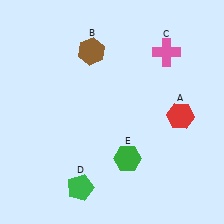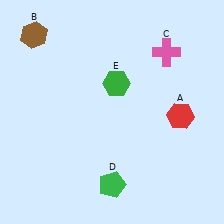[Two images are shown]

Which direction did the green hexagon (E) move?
The green hexagon (E) moved up.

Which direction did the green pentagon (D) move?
The green pentagon (D) moved right.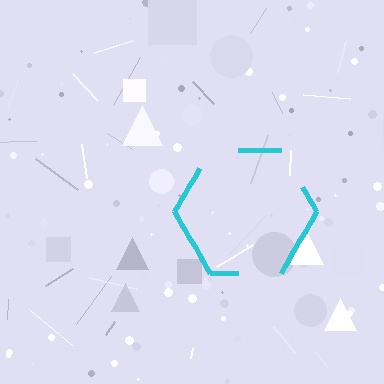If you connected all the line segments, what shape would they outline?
They would outline a hexagon.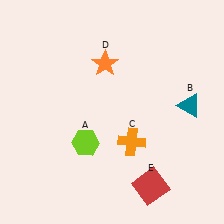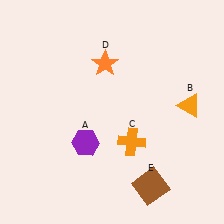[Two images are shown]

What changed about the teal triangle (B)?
In Image 1, B is teal. In Image 2, it changed to orange.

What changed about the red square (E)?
In Image 1, E is red. In Image 2, it changed to brown.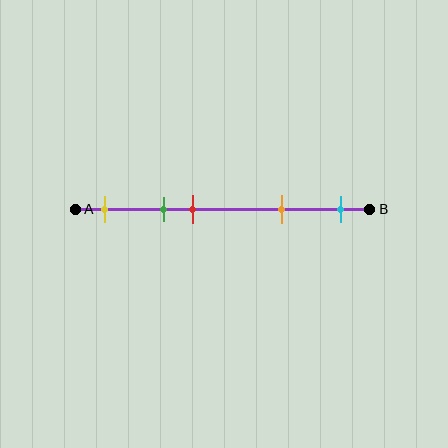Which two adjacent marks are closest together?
The green and red marks are the closest adjacent pair.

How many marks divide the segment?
There are 5 marks dividing the segment.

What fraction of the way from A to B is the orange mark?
The orange mark is approximately 70% (0.7) of the way from A to B.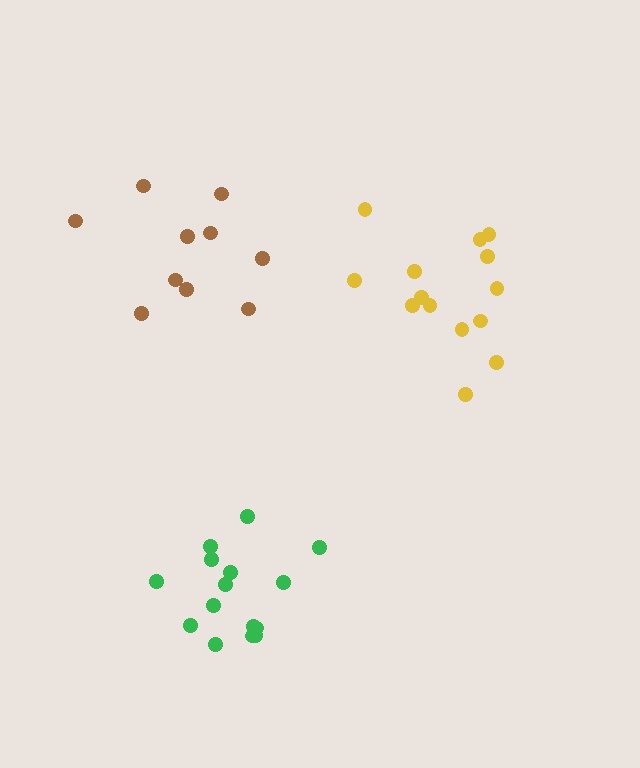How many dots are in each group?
Group 1: 14 dots, Group 2: 15 dots, Group 3: 10 dots (39 total).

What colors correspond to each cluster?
The clusters are colored: yellow, green, brown.